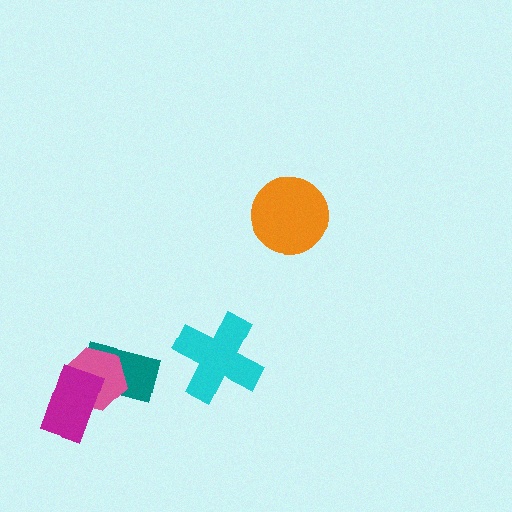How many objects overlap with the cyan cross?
0 objects overlap with the cyan cross.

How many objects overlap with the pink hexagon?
2 objects overlap with the pink hexagon.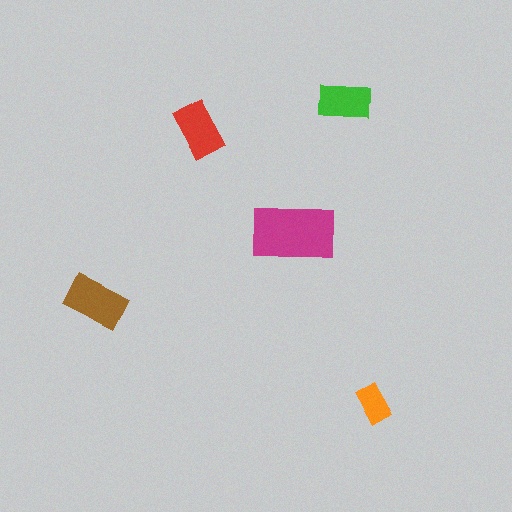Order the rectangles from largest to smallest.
the magenta one, the brown one, the red one, the green one, the orange one.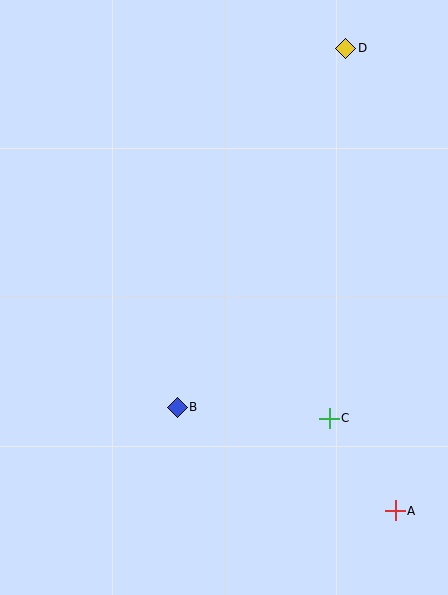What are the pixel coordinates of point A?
Point A is at (395, 511).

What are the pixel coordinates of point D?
Point D is at (346, 48).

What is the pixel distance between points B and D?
The distance between B and D is 397 pixels.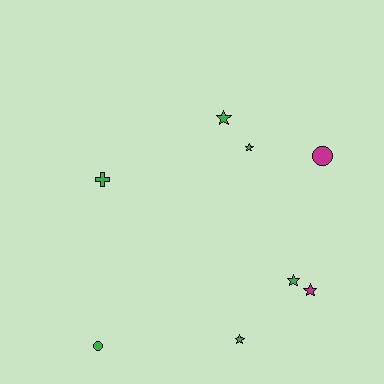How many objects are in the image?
There are 8 objects.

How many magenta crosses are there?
There are no magenta crosses.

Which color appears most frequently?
Green, with 6 objects.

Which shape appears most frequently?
Star, with 5 objects.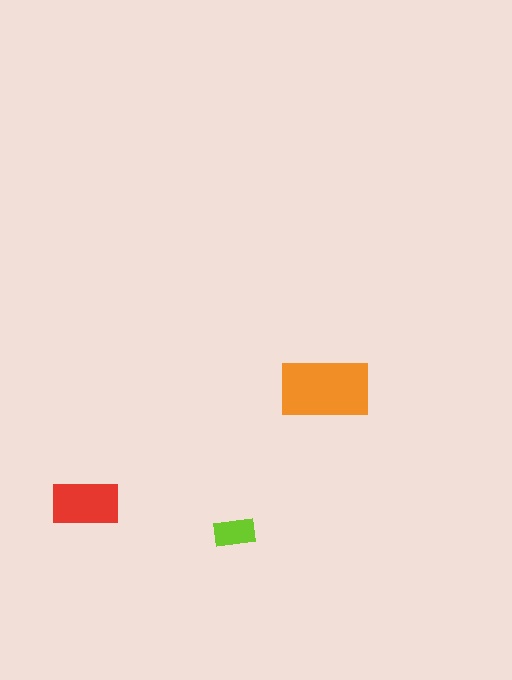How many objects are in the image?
There are 3 objects in the image.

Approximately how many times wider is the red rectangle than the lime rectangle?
About 1.5 times wider.